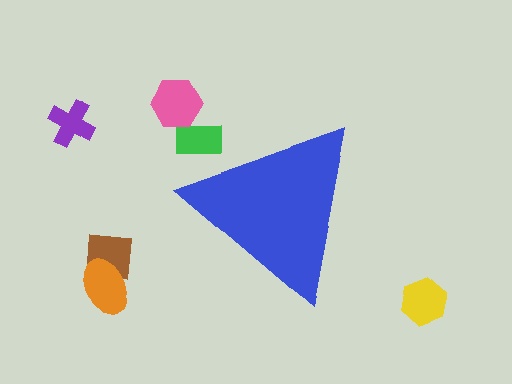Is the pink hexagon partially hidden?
No, the pink hexagon is fully visible.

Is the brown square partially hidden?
No, the brown square is fully visible.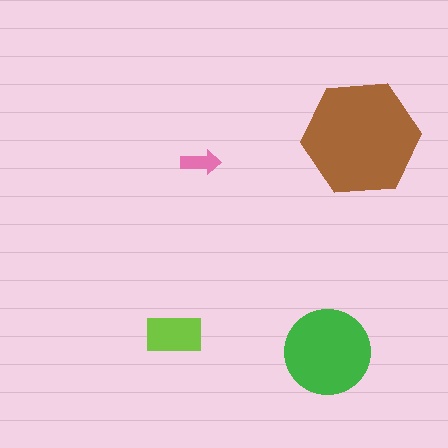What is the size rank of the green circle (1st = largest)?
2nd.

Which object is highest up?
The brown hexagon is topmost.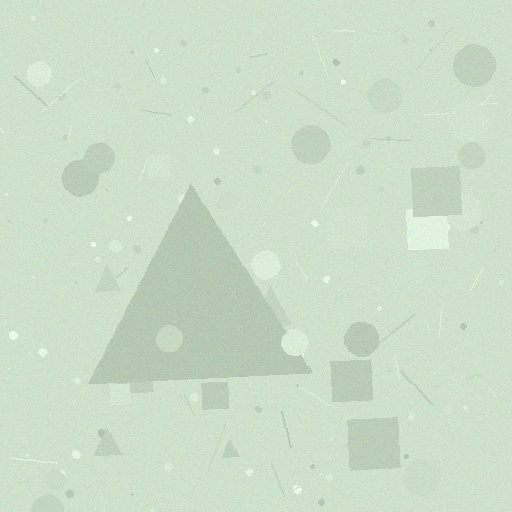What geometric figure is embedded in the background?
A triangle is embedded in the background.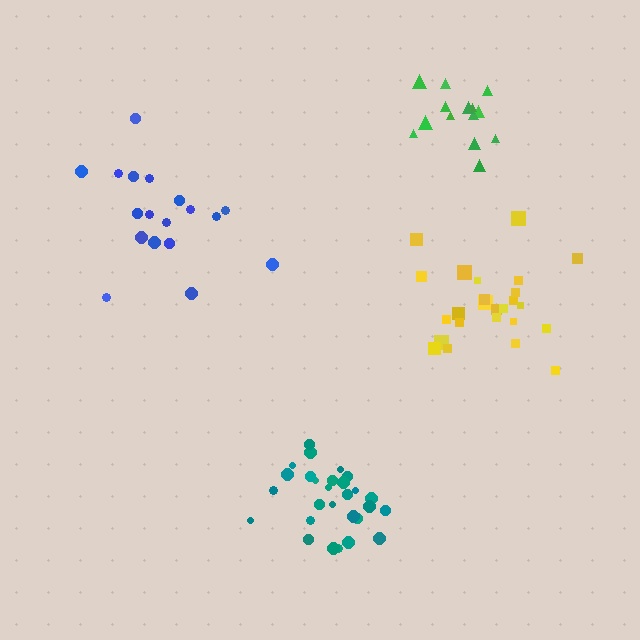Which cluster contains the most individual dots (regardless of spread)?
Teal (28).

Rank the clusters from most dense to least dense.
teal, green, yellow, blue.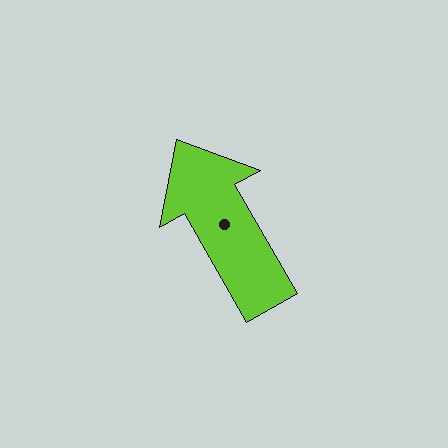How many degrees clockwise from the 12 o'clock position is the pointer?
Approximately 330 degrees.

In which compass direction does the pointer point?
Northwest.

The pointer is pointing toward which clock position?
Roughly 11 o'clock.